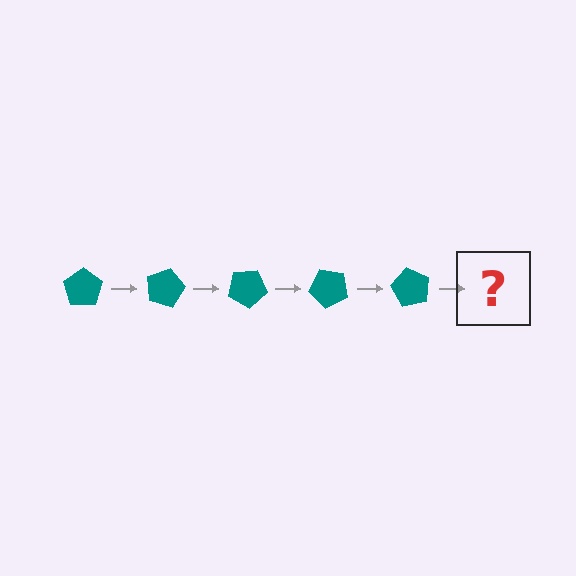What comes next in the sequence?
The next element should be a teal pentagon rotated 75 degrees.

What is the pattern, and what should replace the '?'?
The pattern is that the pentagon rotates 15 degrees each step. The '?' should be a teal pentagon rotated 75 degrees.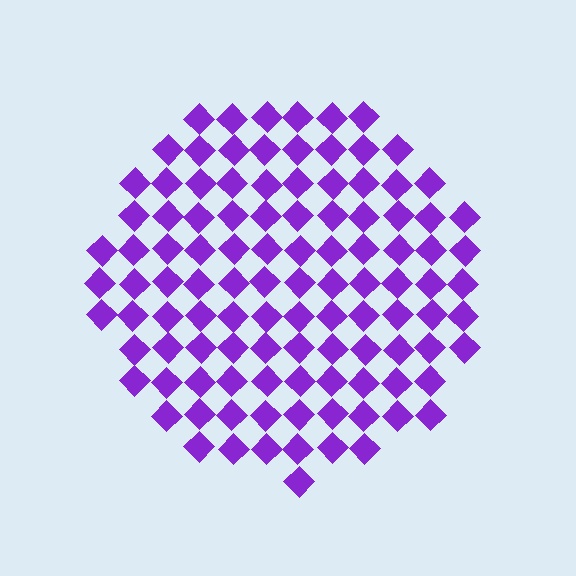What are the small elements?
The small elements are diamonds.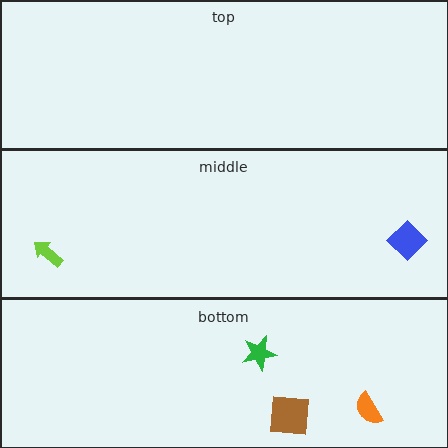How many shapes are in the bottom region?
3.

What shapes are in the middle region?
The lime arrow, the blue diamond.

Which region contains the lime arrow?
The middle region.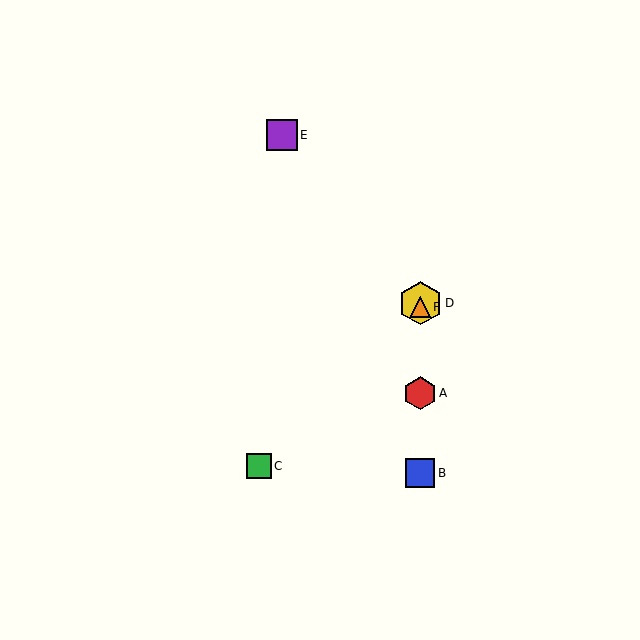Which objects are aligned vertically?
Objects A, B, D, F are aligned vertically.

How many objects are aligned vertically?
4 objects (A, B, D, F) are aligned vertically.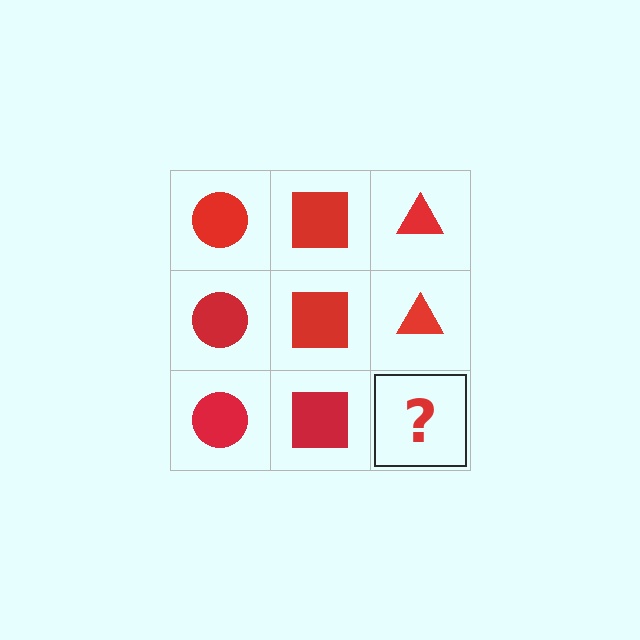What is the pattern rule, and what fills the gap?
The rule is that each column has a consistent shape. The gap should be filled with a red triangle.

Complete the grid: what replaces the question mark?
The question mark should be replaced with a red triangle.